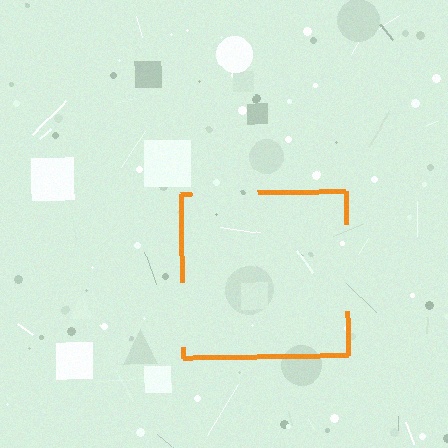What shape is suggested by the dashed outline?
The dashed outline suggests a square.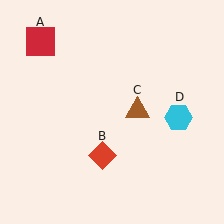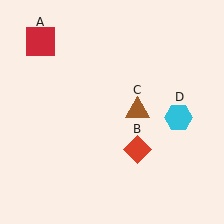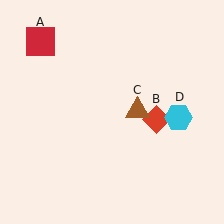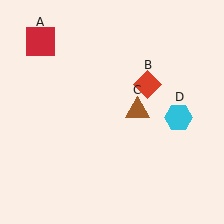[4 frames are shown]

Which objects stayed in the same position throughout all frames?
Red square (object A) and brown triangle (object C) and cyan hexagon (object D) remained stationary.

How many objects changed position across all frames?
1 object changed position: red diamond (object B).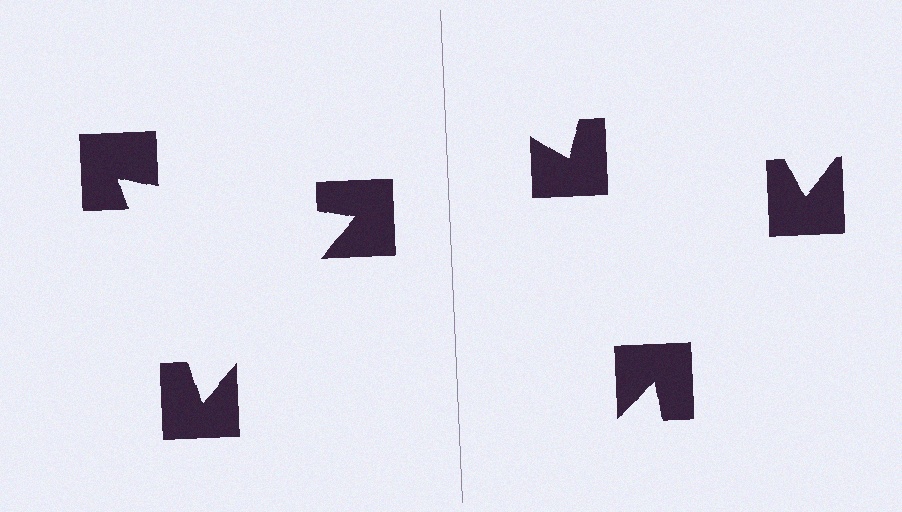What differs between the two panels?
The notched squares are positioned identically on both sides; only the wedge orientations differ. On the left they align to a triangle; on the right they are misaligned.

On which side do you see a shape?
An illusory triangle appears on the left side. On the right side the wedge cuts are rotated, so no coherent shape forms.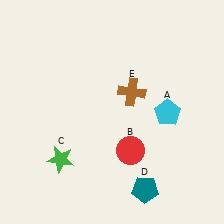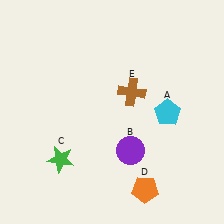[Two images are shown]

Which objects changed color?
B changed from red to purple. D changed from teal to orange.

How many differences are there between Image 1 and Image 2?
There are 2 differences between the two images.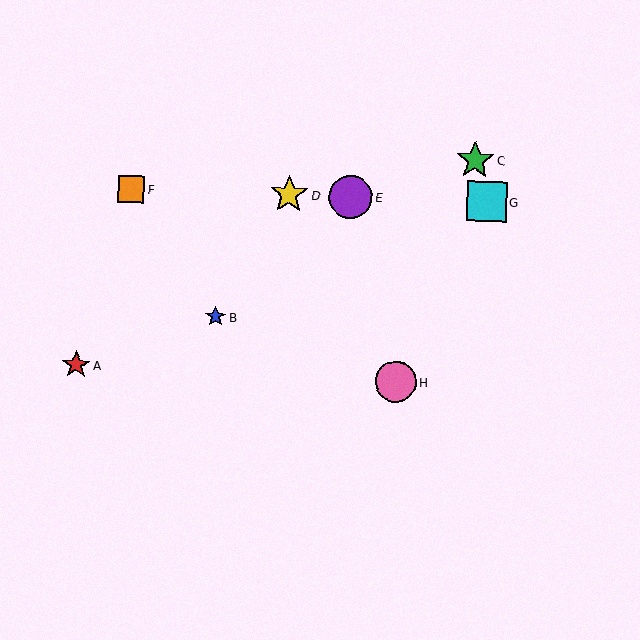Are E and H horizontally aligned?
No, E is at y≈197 and H is at y≈381.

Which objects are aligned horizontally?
Objects D, E, F, G are aligned horizontally.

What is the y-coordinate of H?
Object H is at y≈381.